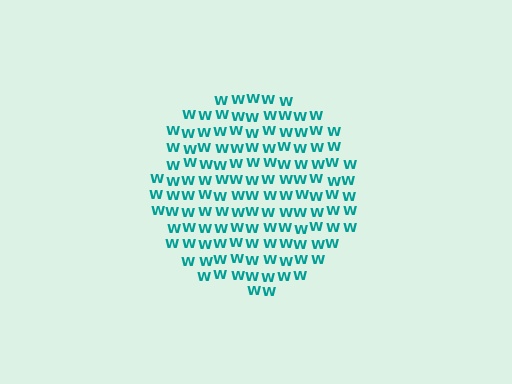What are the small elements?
The small elements are letter W's.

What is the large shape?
The large shape is a circle.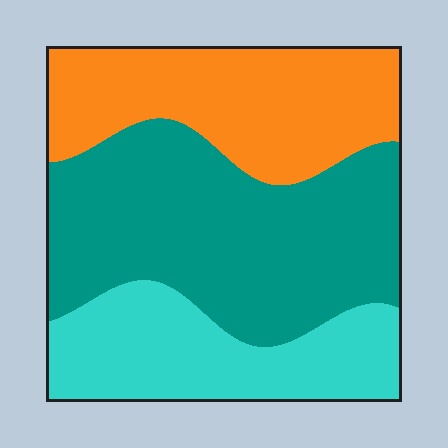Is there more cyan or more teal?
Teal.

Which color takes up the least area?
Cyan, at roughly 25%.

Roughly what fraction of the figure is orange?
Orange takes up about one third (1/3) of the figure.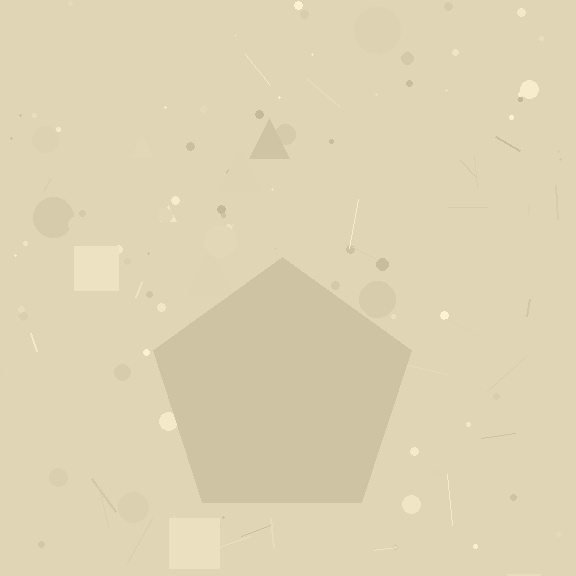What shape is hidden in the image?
A pentagon is hidden in the image.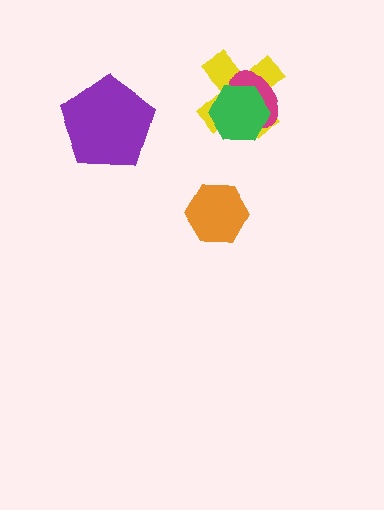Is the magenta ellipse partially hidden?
Yes, it is partially covered by another shape.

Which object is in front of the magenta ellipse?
The green hexagon is in front of the magenta ellipse.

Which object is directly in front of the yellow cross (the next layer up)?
The magenta ellipse is directly in front of the yellow cross.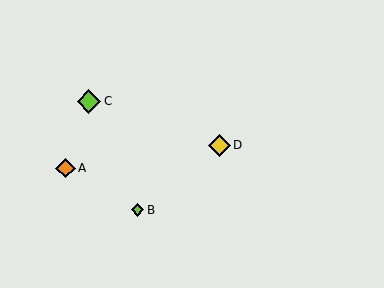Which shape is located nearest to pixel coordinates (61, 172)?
The orange diamond (labeled A) at (65, 168) is nearest to that location.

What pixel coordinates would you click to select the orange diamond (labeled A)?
Click at (65, 168) to select the orange diamond A.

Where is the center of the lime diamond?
The center of the lime diamond is at (138, 210).